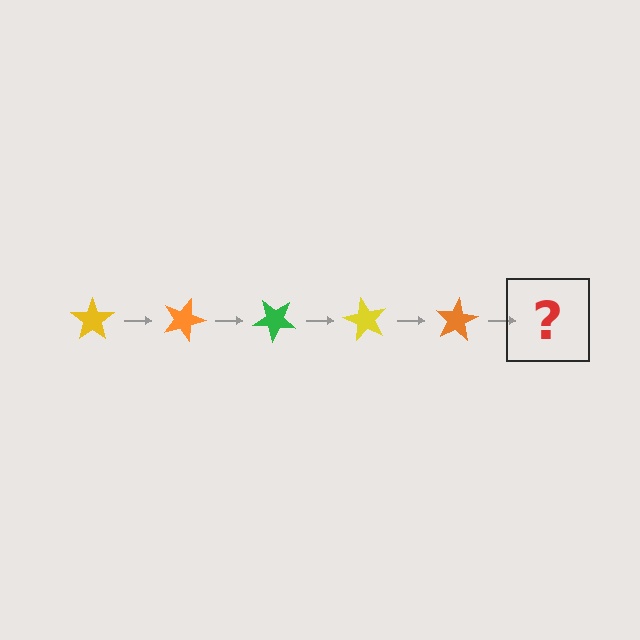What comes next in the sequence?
The next element should be a green star, rotated 100 degrees from the start.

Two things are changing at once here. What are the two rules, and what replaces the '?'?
The two rules are that it rotates 20 degrees each step and the color cycles through yellow, orange, and green. The '?' should be a green star, rotated 100 degrees from the start.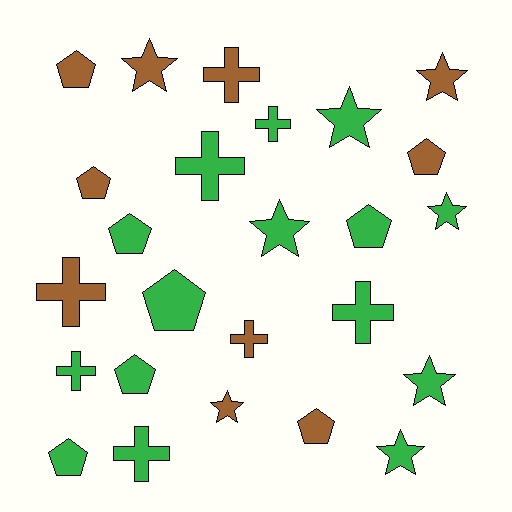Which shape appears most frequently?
Pentagon, with 9 objects.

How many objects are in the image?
There are 25 objects.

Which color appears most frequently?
Green, with 15 objects.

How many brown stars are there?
There are 3 brown stars.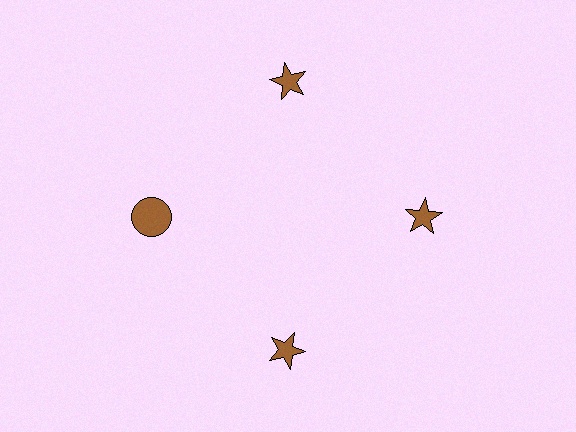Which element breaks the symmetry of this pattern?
The brown circle at roughly the 9 o'clock position breaks the symmetry. All other shapes are brown stars.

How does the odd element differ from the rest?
It has a different shape: circle instead of star.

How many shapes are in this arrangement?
There are 4 shapes arranged in a ring pattern.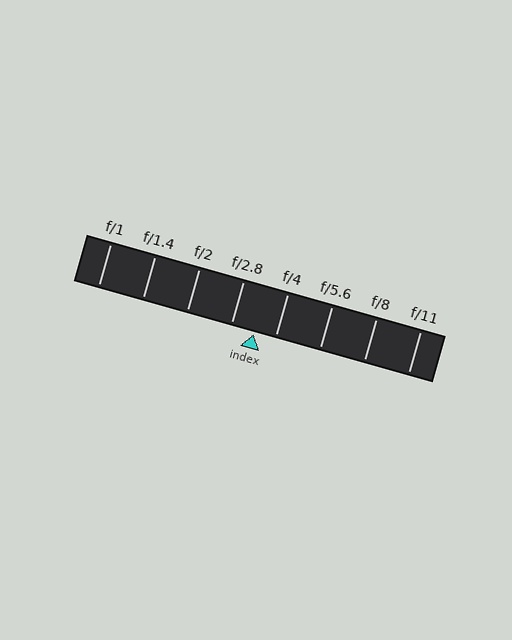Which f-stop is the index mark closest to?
The index mark is closest to f/4.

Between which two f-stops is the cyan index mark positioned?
The index mark is between f/2.8 and f/4.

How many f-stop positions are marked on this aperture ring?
There are 8 f-stop positions marked.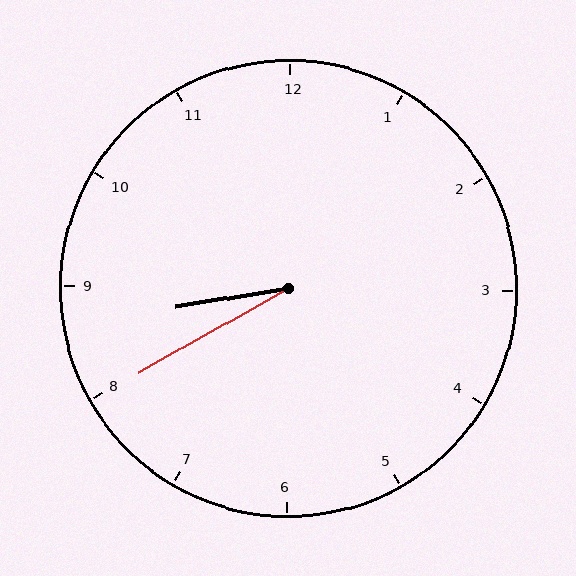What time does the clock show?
8:40.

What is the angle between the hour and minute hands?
Approximately 20 degrees.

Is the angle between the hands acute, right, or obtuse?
It is acute.